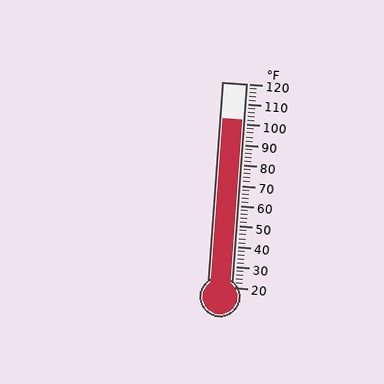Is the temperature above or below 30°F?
The temperature is above 30°F.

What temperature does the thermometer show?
The thermometer shows approximately 102°F.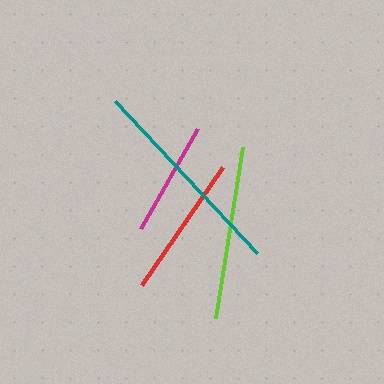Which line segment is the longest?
The teal line is the longest at approximately 208 pixels.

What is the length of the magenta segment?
The magenta segment is approximately 115 pixels long.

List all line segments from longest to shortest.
From longest to shortest: teal, lime, red, magenta.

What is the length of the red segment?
The red segment is approximately 143 pixels long.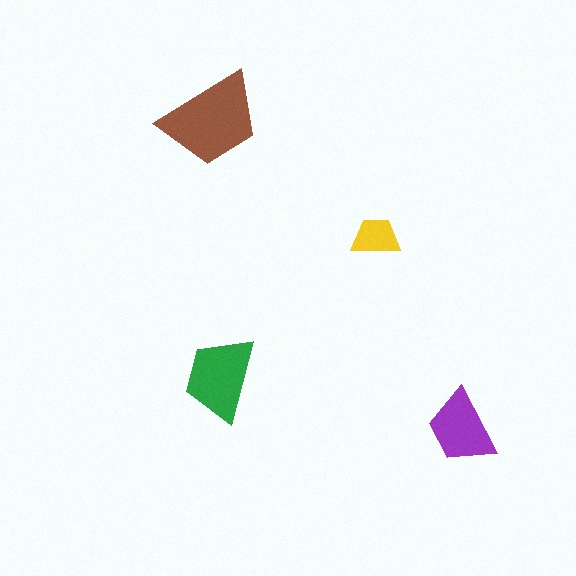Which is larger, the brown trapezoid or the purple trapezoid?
The brown one.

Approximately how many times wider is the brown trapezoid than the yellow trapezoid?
About 2 times wider.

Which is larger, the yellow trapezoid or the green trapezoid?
The green one.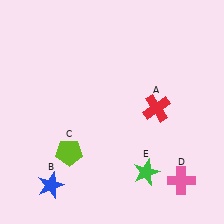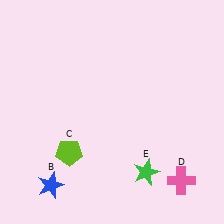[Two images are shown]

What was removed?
The red cross (A) was removed in Image 2.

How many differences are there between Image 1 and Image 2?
There is 1 difference between the two images.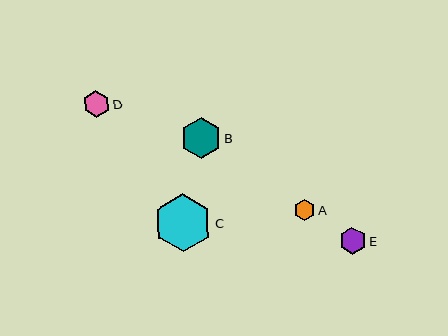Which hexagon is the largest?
Hexagon C is the largest with a size of approximately 58 pixels.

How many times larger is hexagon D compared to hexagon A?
Hexagon D is approximately 1.3 times the size of hexagon A.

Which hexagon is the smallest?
Hexagon A is the smallest with a size of approximately 21 pixels.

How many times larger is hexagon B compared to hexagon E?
Hexagon B is approximately 1.5 times the size of hexagon E.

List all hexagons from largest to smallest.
From largest to smallest: C, B, E, D, A.